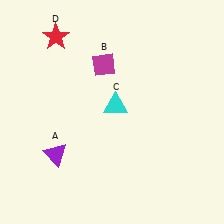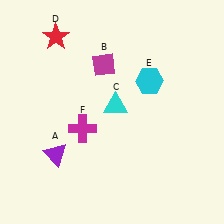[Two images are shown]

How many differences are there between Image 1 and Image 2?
There are 2 differences between the two images.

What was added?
A cyan hexagon (E), a magenta cross (F) were added in Image 2.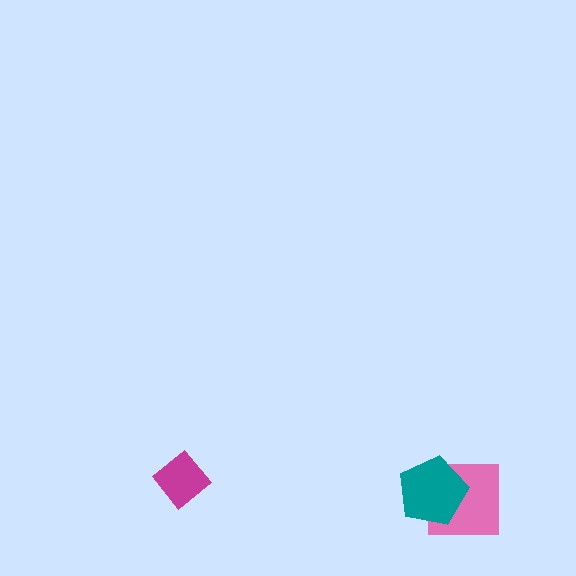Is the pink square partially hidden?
Yes, it is partially covered by another shape.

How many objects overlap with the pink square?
1 object overlaps with the pink square.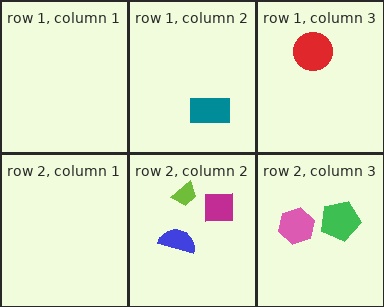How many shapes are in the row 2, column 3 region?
2.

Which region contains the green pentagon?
The row 2, column 3 region.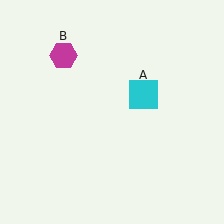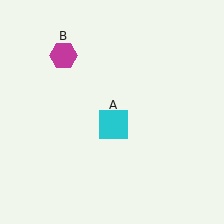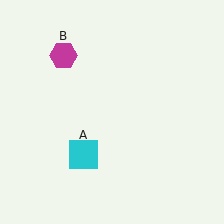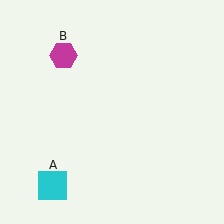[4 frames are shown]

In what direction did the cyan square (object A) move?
The cyan square (object A) moved down and to the left.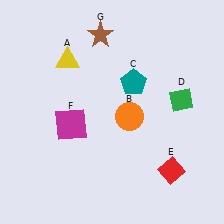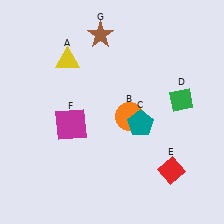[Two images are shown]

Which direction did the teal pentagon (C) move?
The teal pentagon (C) moved down.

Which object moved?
The teal pentagon (C) moved down.